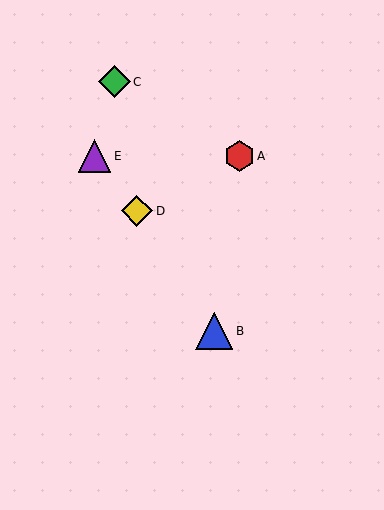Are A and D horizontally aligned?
No, A is at y≈156 and D is at y≈211.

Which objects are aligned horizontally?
Objects A, E are aligned horizontally.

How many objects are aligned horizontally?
2 objects (A, E) are aligned horizontally.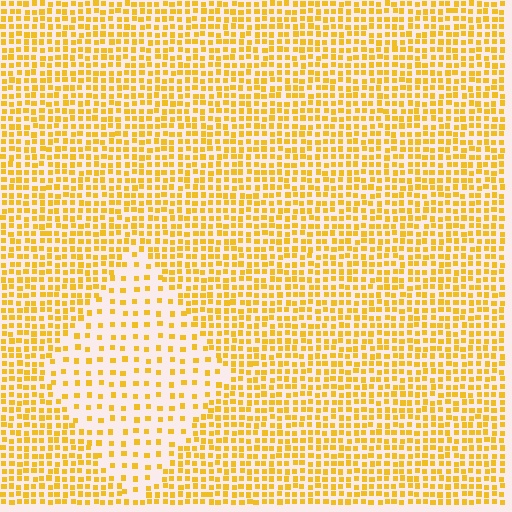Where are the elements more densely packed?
The elements are more densely packed outside the diamond boundary.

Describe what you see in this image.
The image contains small yellow elements arranged at two different densities. A diamond-shaped region is visible where the elements are less densely packed than the surrounding area.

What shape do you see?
I see a diamond.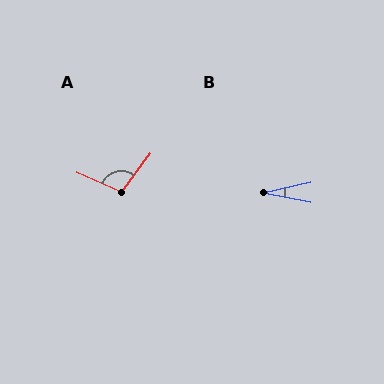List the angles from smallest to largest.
B (23°), A (103°).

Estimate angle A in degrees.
Approximately 103 degrees.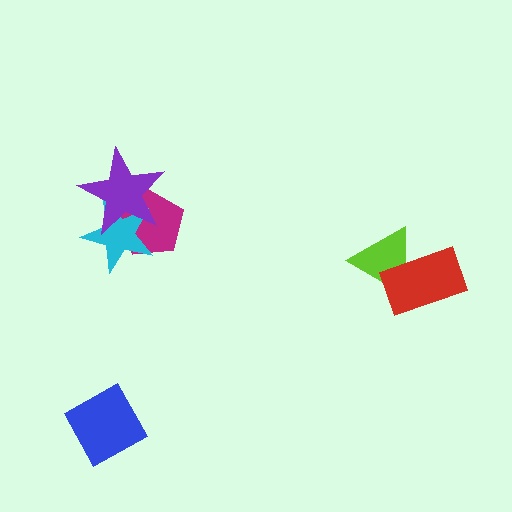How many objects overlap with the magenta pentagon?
2 objects overlap with the magenta pentagon.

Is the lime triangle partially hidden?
Yes, it is partially covered by another shape.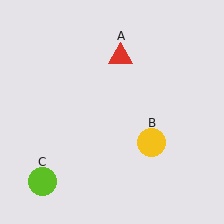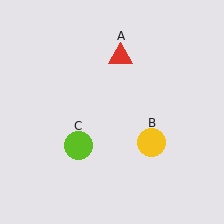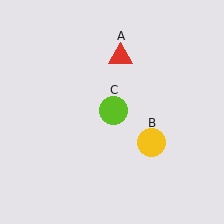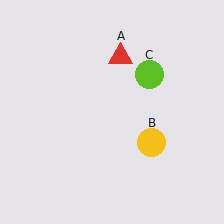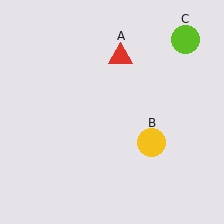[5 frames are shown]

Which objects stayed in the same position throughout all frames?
Red triangle (object A) and yellow circle (object B) remained stationary.